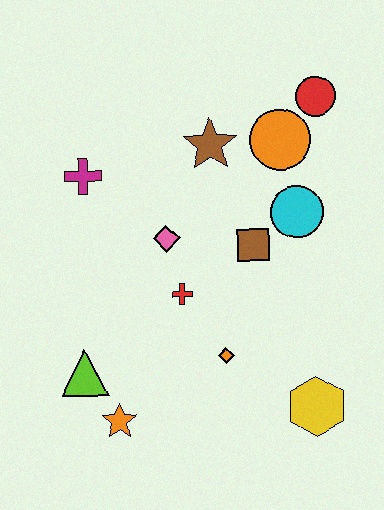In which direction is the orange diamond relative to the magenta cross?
The orange diamond is below the magenta cross.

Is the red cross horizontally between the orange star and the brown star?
Yes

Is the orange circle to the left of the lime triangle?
No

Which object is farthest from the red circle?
The orange star is farthest from the red circle.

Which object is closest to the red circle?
The orange circle is closest to the red circle.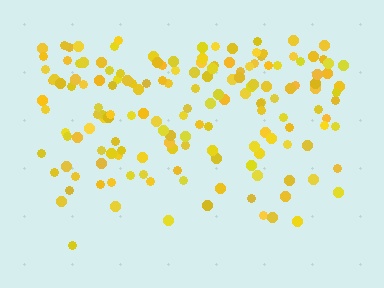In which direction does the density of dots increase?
From bottom to top, with the top side densest.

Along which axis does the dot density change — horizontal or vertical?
Vertical.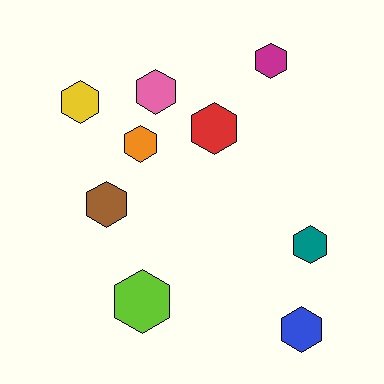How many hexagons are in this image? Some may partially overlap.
There are 9 hexagons.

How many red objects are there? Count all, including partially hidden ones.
There is 1 red object.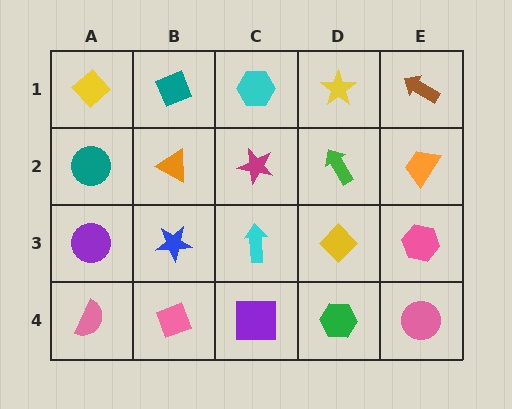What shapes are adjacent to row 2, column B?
A teal diamond (row 1, column B), a blue star (row 3, column B), a teal circle (row 2, column A), a magenta star (row 2, column C).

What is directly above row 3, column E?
An orange trapezoid.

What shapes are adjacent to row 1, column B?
An orange triangle (row 2, column B), a yellow diamond (row 1, column A), a cyan hexagon (row 1, column C).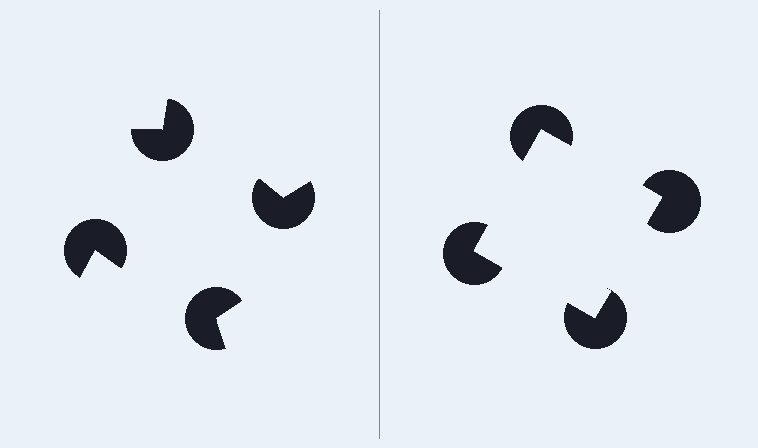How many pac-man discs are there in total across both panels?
8 — 4 on each side.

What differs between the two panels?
The pac-man discs are positioned identically on both sides; only the wedge orientations differ. On the right they align to a square; on the left they are misaligned.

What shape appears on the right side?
An illusory square.